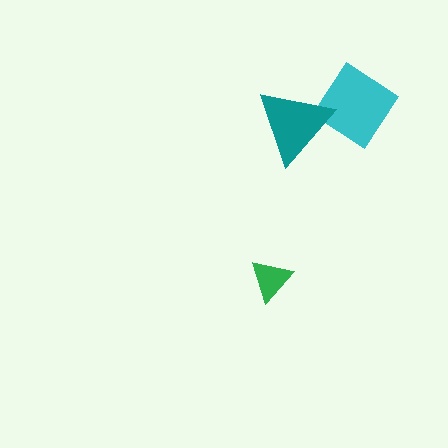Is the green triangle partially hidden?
No, no other shape covers it.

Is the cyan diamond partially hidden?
Yes, it is partially covered by another shape.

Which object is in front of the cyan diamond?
The teal triangle is in front of the cyan diamond.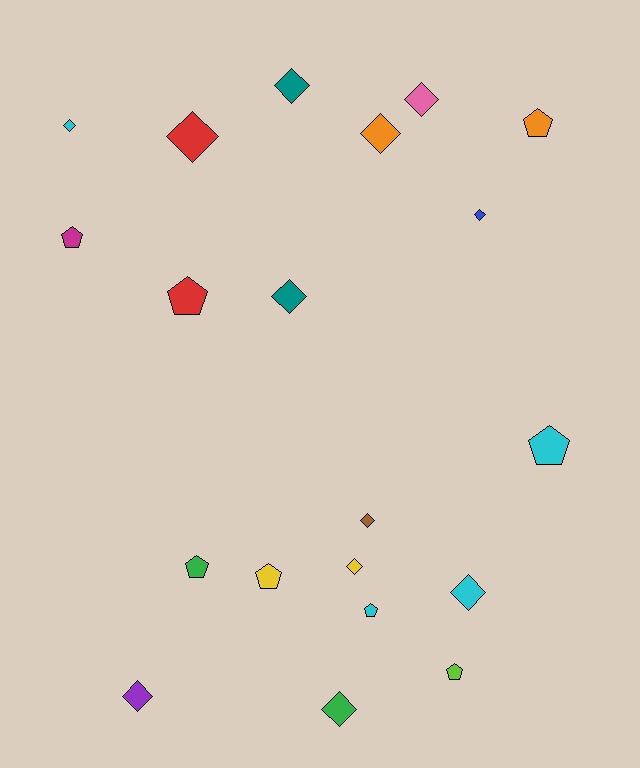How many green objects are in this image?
There are 2 green objects.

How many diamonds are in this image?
There are 12 diamonds.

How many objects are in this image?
There are 20 objects.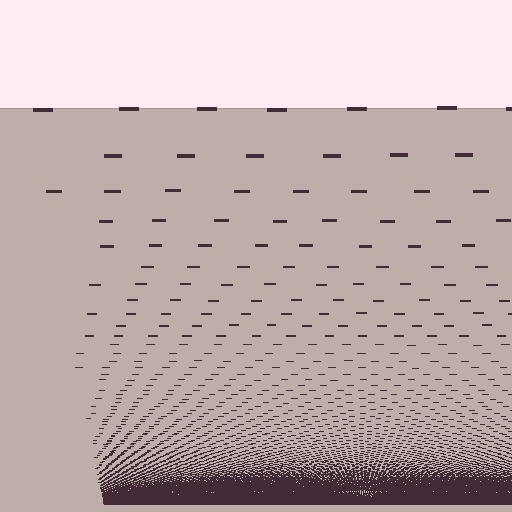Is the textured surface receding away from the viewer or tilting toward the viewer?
The surface appears to tilt toward the viewer. Texture elements get larger and sparser toward the top.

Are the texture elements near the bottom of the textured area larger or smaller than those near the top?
Smaller. The gradient is inverted — elements near the bottom are smaller and denser.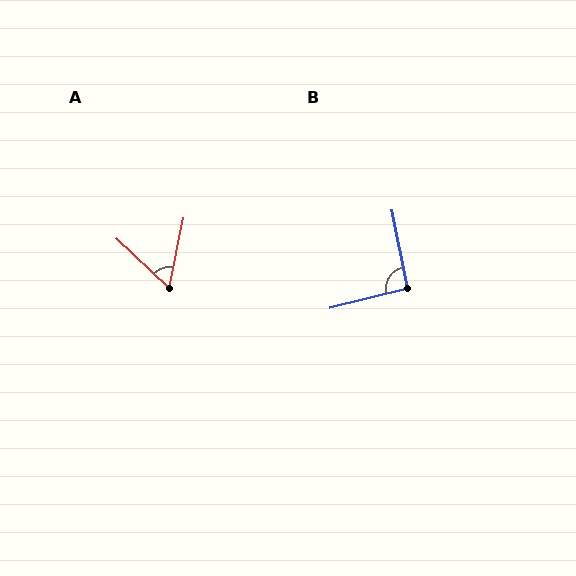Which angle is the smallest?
A, at approximately 58 degrees.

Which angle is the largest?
B, at approximately 93 degrees.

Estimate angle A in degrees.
Approximately 58 degrees.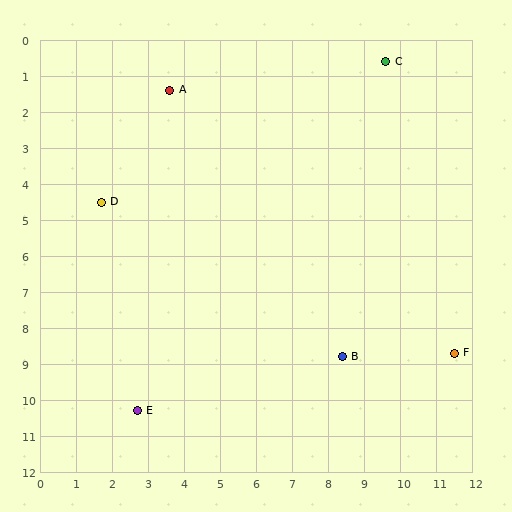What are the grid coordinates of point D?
Point D is at approximately (1.7, 4.5).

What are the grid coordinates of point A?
Point A is at approximately (3.6, 1.4).